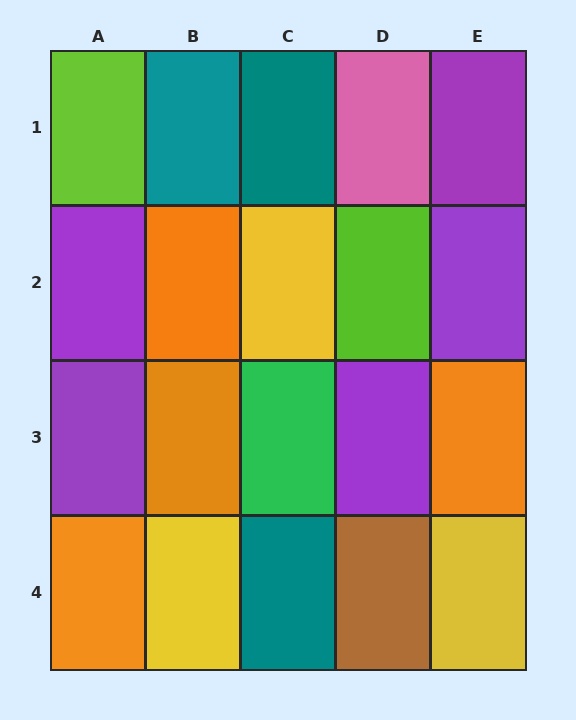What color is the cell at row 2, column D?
Lime.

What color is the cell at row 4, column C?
Teal.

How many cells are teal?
3 cells are teal.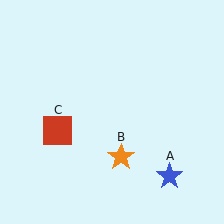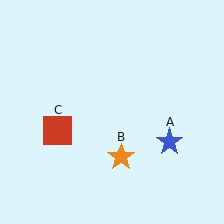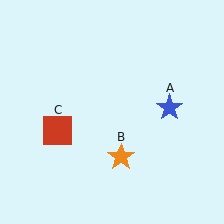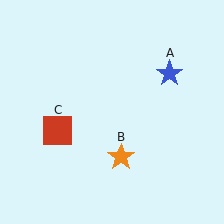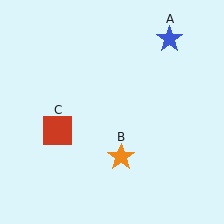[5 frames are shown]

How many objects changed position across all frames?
1 object changed position: blue star (object A).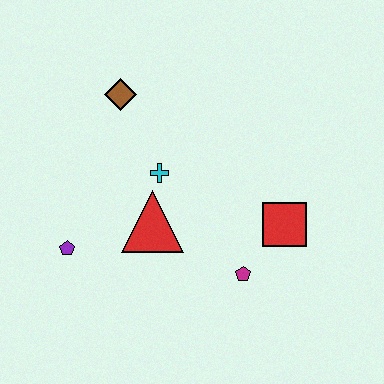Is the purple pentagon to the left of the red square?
Yes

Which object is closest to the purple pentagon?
The red triangle is closest to the purple pentagon.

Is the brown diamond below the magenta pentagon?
No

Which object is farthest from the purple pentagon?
The red square is farthest from the purple pentagon.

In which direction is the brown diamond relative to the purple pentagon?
The brown diamond is above the purple pentagon.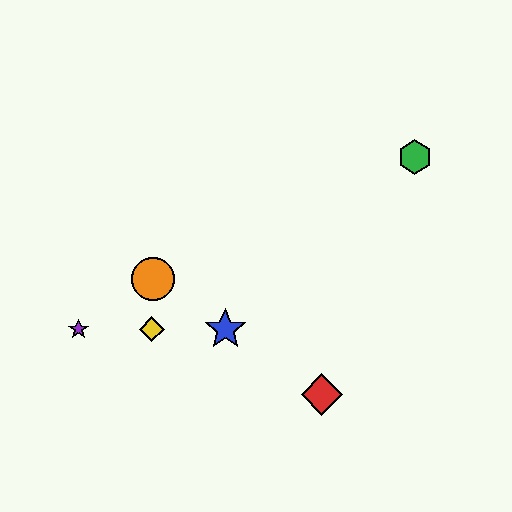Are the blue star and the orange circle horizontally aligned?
No, the blue star is at y≈329 and the orange circle is at y≈279.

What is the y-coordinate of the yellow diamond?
The yellow diamond is at y≈329.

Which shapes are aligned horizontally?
The blue star, the yellow diamond, the purple star are aligned horizontally.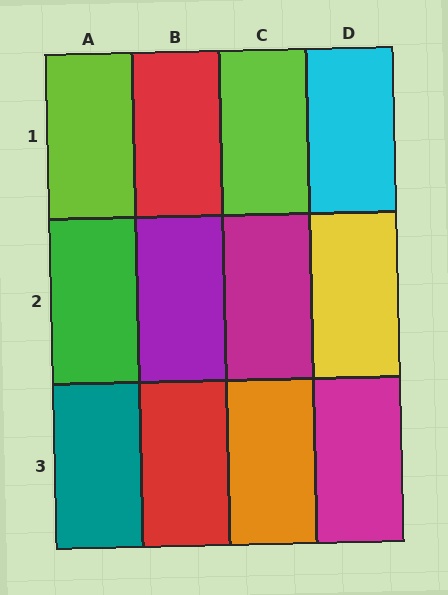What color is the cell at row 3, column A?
Teal.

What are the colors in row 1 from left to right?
Lime, red, lime, cyan.